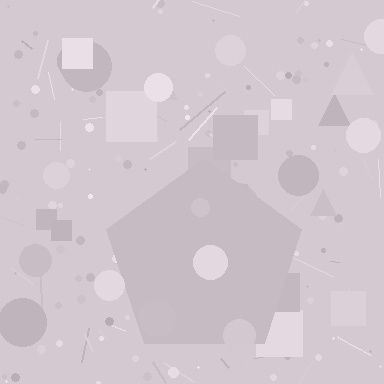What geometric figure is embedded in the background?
A pentagon is embedded in the background.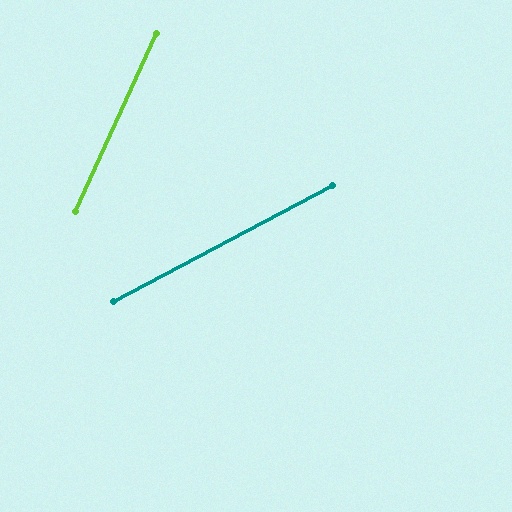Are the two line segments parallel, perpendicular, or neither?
Neither parallel nor perpendicular — they differ by about 38°.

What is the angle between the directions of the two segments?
Approximately 38 degrees.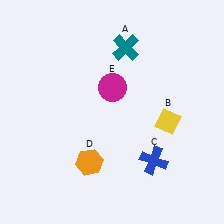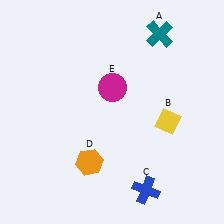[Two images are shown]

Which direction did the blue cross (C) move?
The blue cross (C) moved down.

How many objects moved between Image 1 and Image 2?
2 objects moved between the two images.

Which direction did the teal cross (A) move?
The teal cross (A) moved right.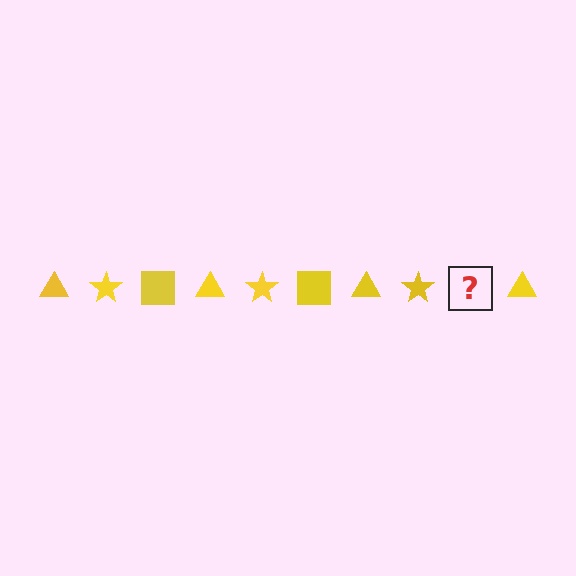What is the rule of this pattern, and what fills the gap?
The rule is that the pattern cycles through triangle, star, square shapes in yellow. The gap should be filled with a yellow square.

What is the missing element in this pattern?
The missing element is a yellow square.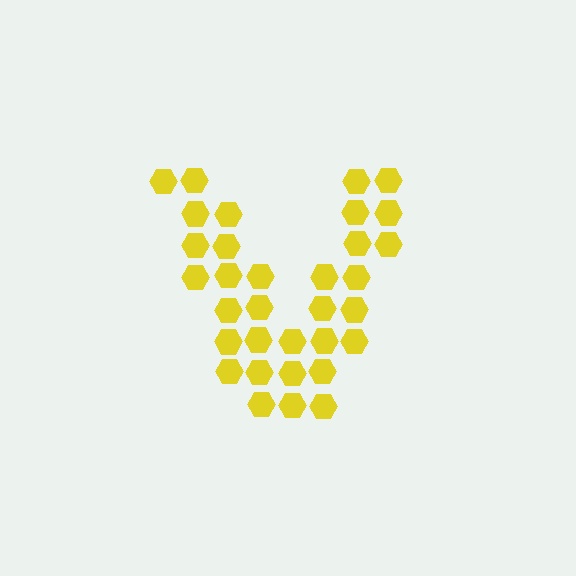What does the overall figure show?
The overall figure shows the letter V.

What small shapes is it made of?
It is made of small hexagons.